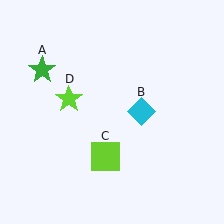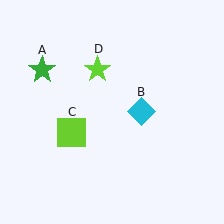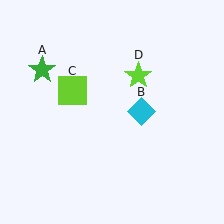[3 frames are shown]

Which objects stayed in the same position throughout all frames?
Green star (object A) and cyan diamond (object B) remained stationary.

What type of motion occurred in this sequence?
The lime square (object C), lime star (object D) rotated clockwise around the center of the scene.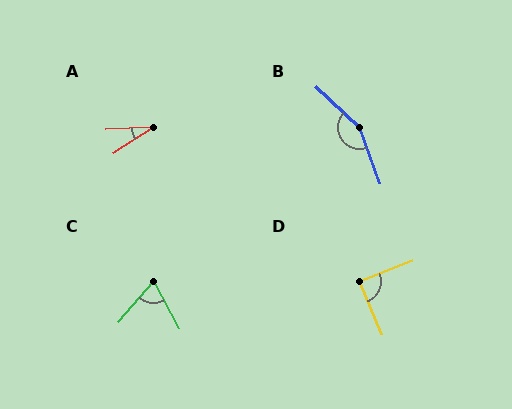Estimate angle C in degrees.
Approximately 69 degrees.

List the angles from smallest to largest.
A (31°), C (69°), D (89°), B (153°).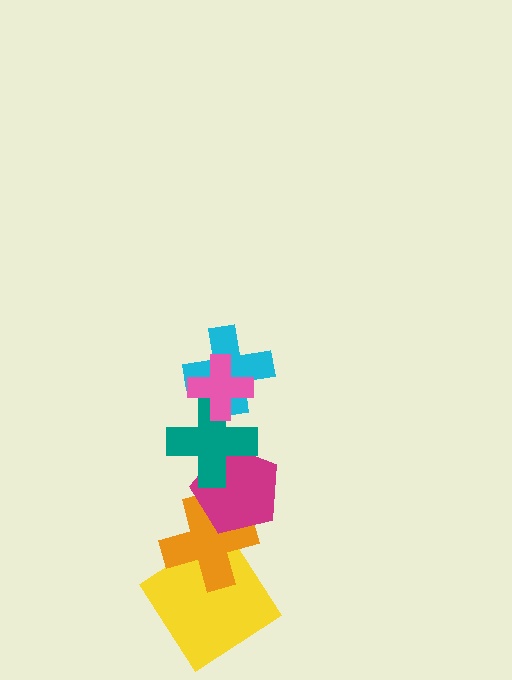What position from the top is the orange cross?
The orange cross is 5th from the top.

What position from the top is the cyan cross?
The cyan cross is 2nd from the top.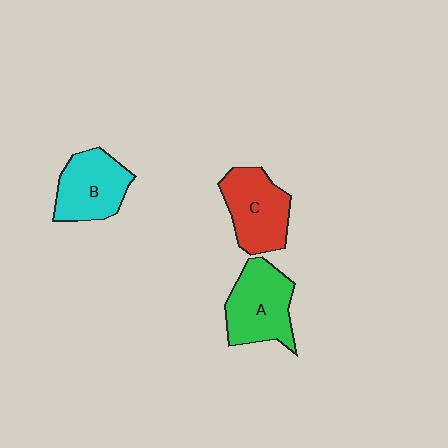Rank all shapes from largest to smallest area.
From largest to smallest: A (green), C (red), B (cyan).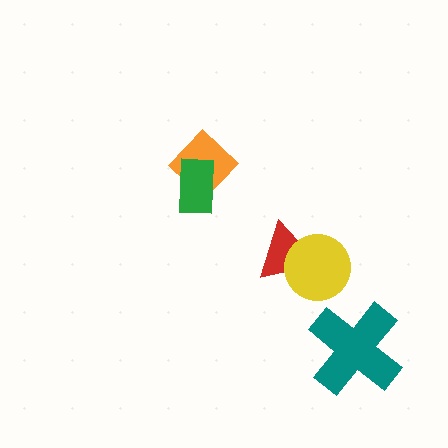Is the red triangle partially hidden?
Yes, it is partially covered by another shape.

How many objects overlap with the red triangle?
1 object overlaps with the red triangle.